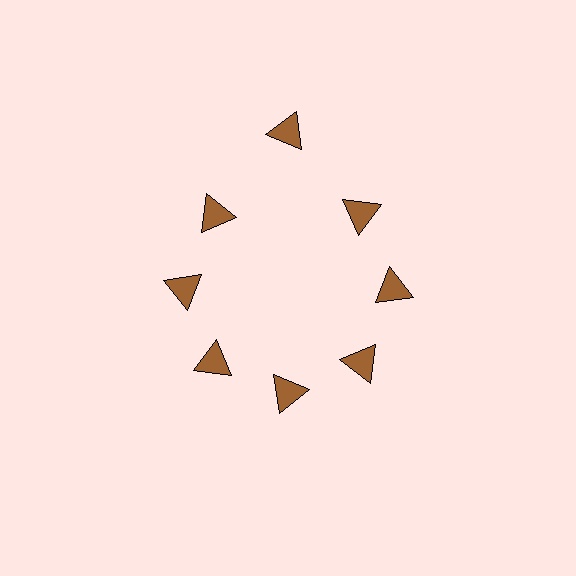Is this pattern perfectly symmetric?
No. The 8 brown triangles are arranged in a ring, but one element near the 12 o'clock position is pushed outward from the center, breaking the 8-fold rotational symmetry.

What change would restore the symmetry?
The symmetry would be restored by moving it inward, back onto the ring so that all 8 triangles sit at equal angles and equal distance from the center.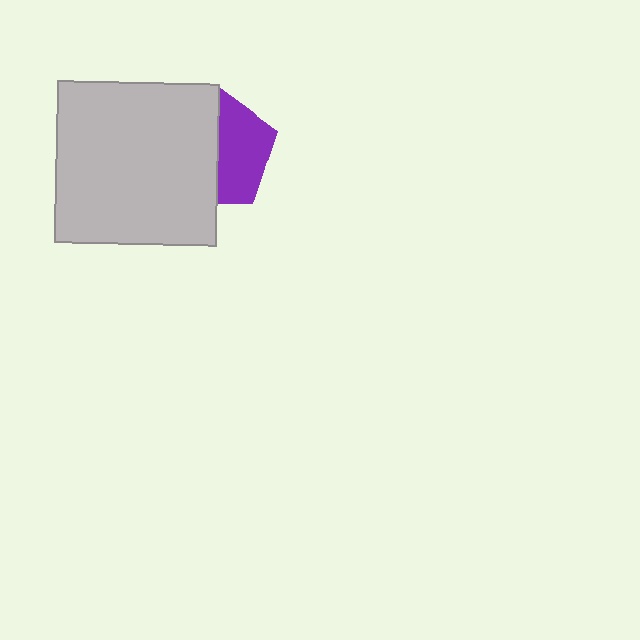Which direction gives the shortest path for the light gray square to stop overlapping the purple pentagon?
Moving left gives the shortest separation.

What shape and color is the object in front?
The object in front is a light gray square.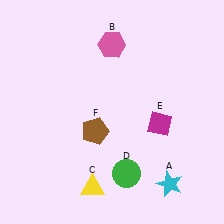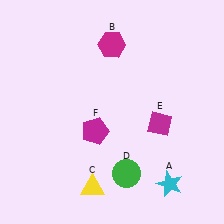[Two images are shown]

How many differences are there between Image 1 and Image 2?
There are 2 differences between the two images.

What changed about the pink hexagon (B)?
In Image 1, B is pink. In Image 2, it changed to magenta.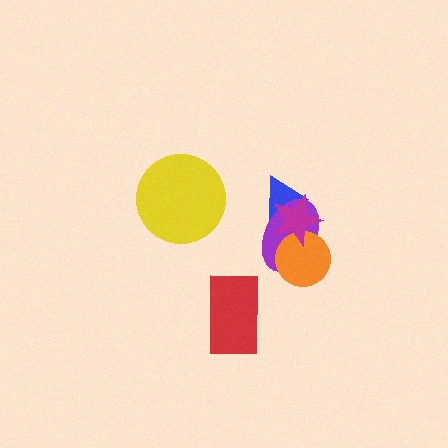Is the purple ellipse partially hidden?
Yes, it is partially covered by another shape.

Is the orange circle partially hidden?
Yes, it is partially covered by another shape.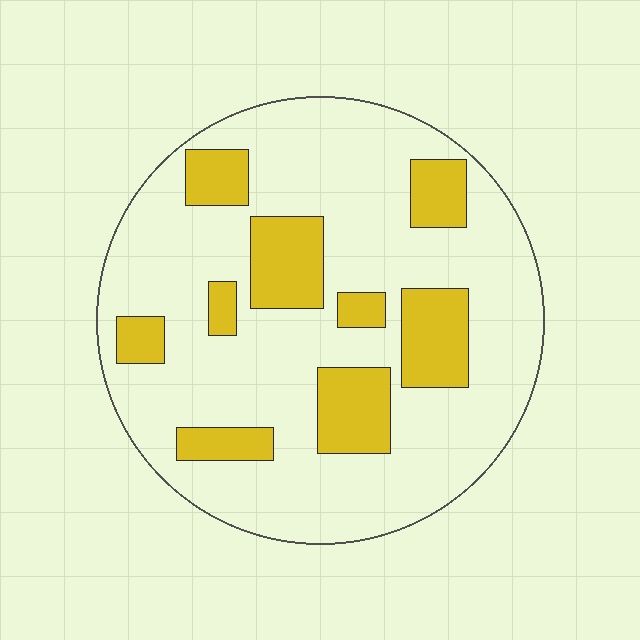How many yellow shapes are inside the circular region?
9.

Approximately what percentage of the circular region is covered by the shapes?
Approximately 25%.